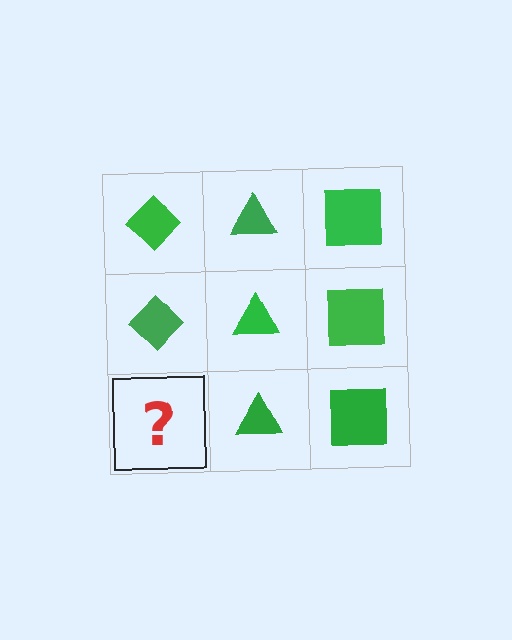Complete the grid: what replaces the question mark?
The question mark should be replaced with a green diamond.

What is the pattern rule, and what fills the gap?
The rule is that each column has a consistent shape. The gap should be filled with a green diamond.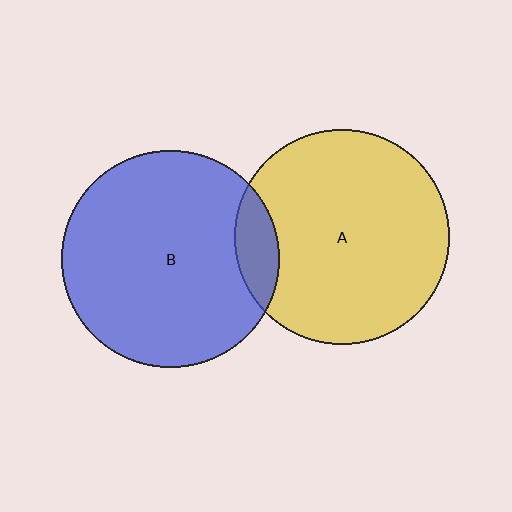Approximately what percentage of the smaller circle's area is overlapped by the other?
Approximately 10%.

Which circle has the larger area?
Circle B (blue).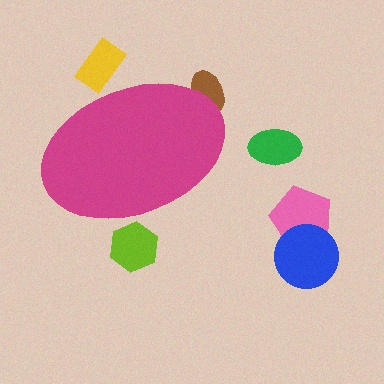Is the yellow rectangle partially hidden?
Yes, the yellow rectangle is partially hidden behind the magenta ellipse.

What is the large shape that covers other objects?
A magenta ellipse.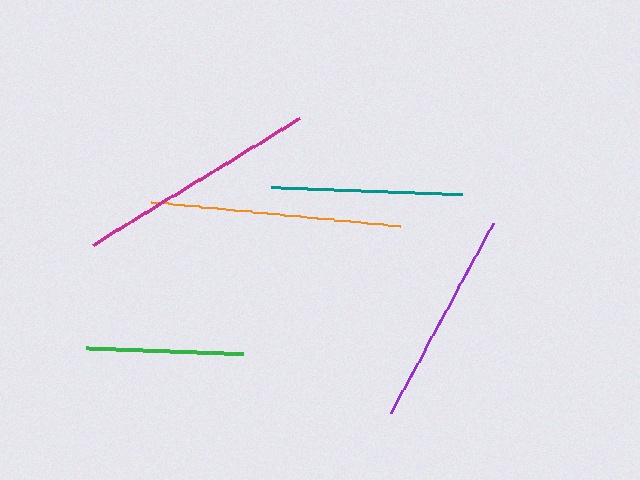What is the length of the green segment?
The green segment is approximately 157 pixels long.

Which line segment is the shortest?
The green line is the shortest at approximately 157 pixels.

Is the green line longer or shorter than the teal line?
The teal line is longer than the green line.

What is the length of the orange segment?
The orange segment is approximately 249 pixels long.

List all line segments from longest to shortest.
From longest to shortest: orange, magenta, purple, teal, green.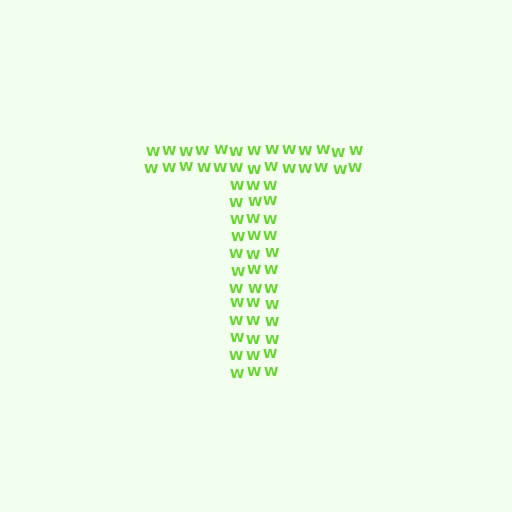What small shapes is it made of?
It is made of small letter W's.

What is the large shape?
The large shape is the letter T.